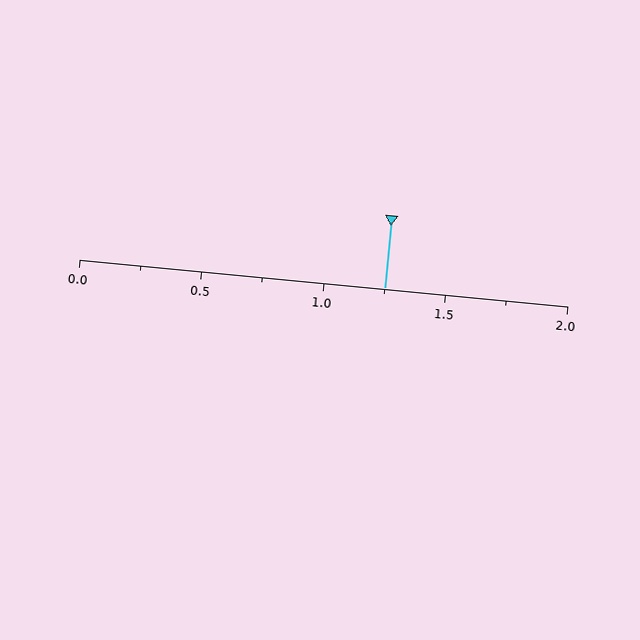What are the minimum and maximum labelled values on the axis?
The axis runs from 0.0 to 2.0.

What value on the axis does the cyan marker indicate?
The marker indicates approximately 1.25.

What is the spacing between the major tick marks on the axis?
The major ticks are spaced 0.5 apart.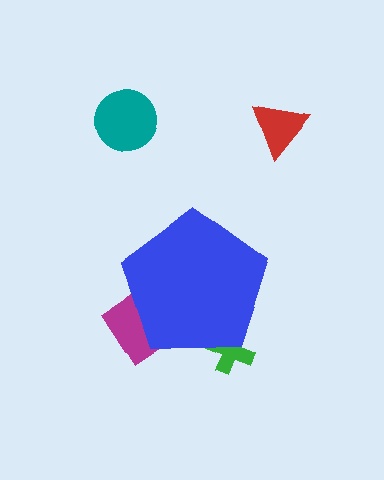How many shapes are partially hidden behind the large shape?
2 shapes are partially hidden.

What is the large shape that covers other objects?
A blue pentagon.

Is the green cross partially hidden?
Yes, the green cross is partially hidden behind the blue pentagon.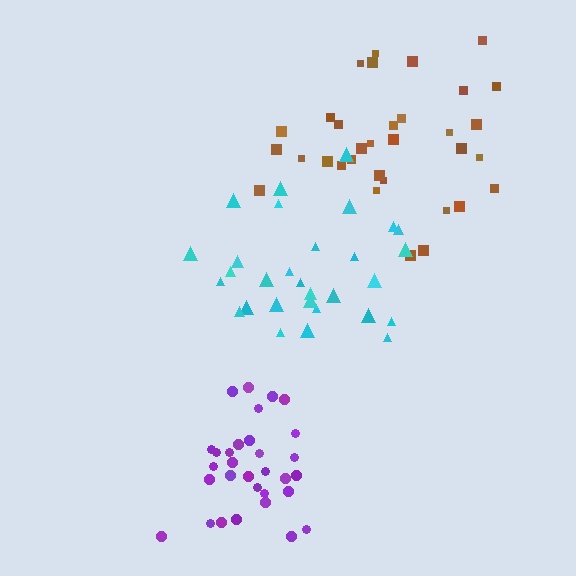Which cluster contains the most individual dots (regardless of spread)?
Brown (33).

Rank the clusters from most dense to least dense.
purple, brown, cyan.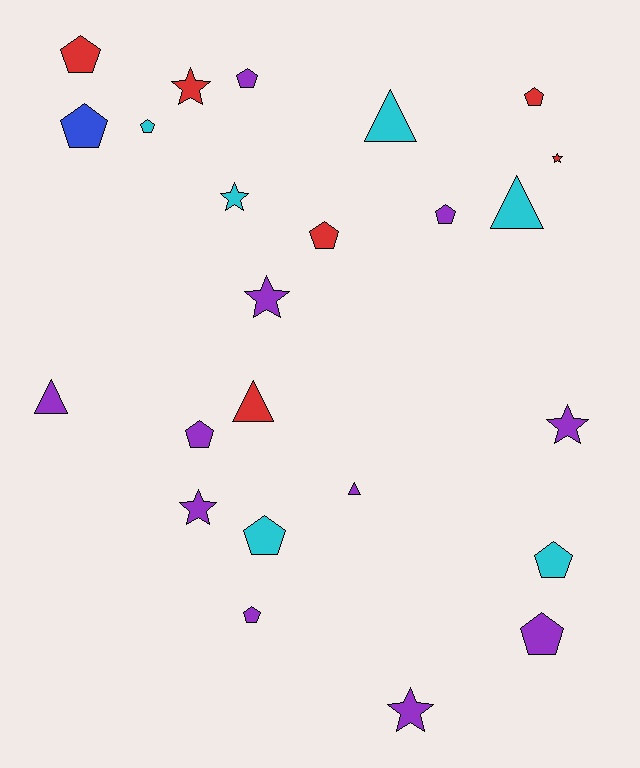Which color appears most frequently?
Purple, with 11 objects.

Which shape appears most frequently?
Pentagon, with 12 objects.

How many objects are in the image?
There are 24 objects.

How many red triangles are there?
There is 1 red triangle.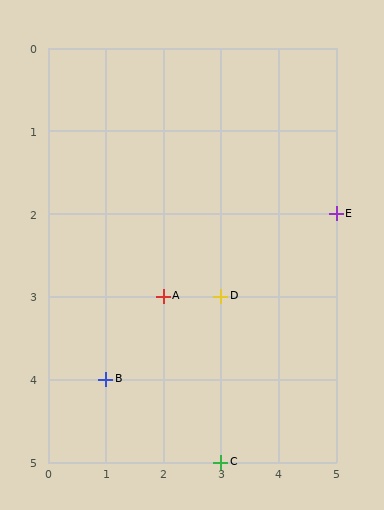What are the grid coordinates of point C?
Point C is at grid coordinates (3, 5).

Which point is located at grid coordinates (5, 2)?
Point E is at (5, 2).